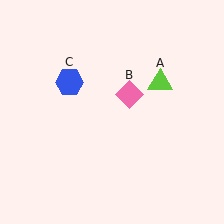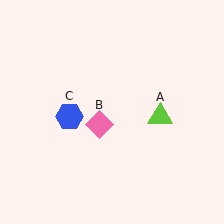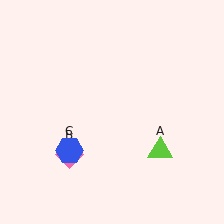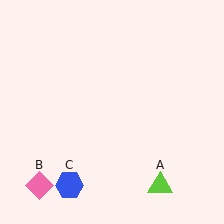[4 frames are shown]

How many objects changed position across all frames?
3 objects changed position: lime triangle (object A), pink diamond (object B), blue hexagon (object C).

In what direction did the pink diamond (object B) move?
The pink diamond (object B) moved down and to the left.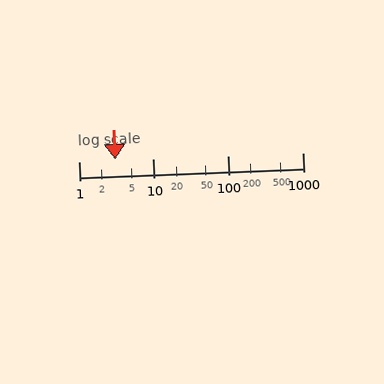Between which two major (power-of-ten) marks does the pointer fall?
The pointer is between 1 and 10.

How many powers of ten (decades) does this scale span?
The scale spans 3 decades, from 1 to 1000.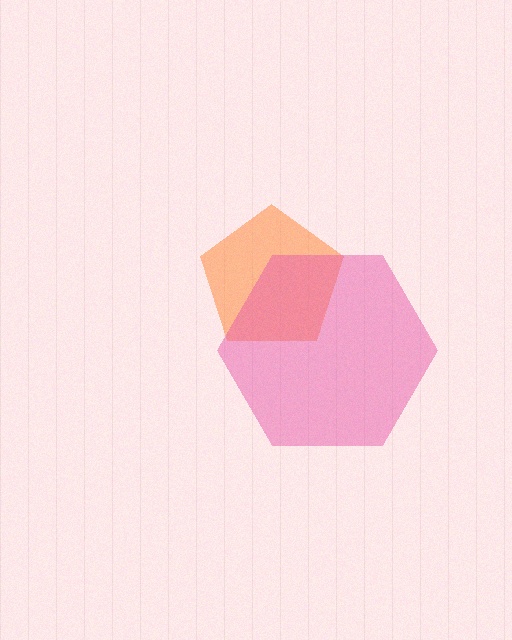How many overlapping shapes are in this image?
There are 2 overlapping shapes in the image.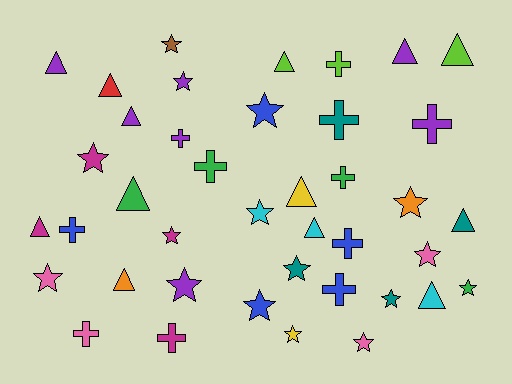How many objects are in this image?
There are 40 objects.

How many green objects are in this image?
There are 4 green objects.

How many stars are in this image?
There are 16 stars.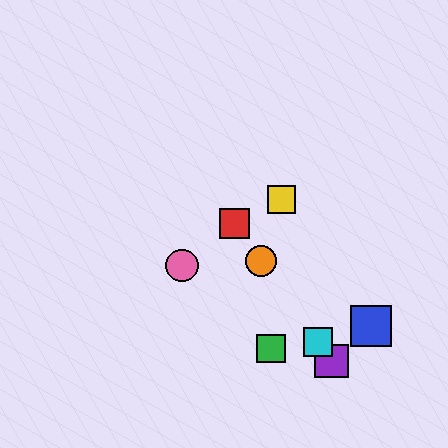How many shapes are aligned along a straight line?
4 shapes (the red square, the purple square, the orange circle, the cyan square) are aligned along a straight line.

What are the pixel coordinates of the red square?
The red square is at (235, 224).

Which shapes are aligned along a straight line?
The red square, the purple square, the orange circle, the cyan square are aligned along a straight line.